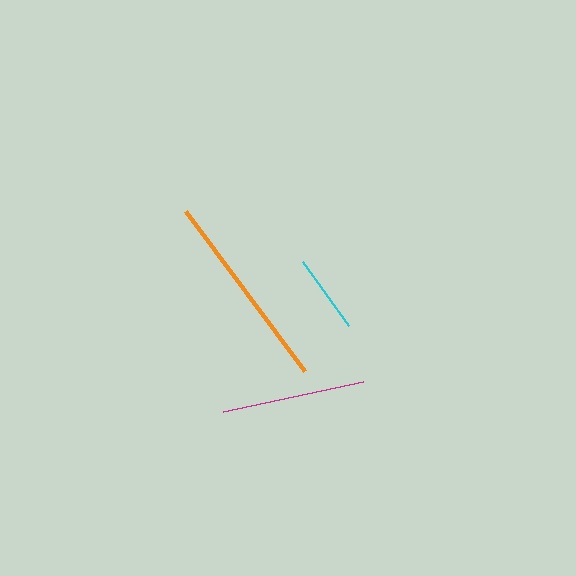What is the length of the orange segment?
The orange segment is approximately 200 pixels long.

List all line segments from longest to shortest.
From longest to shortest: orange, magenta, cyan.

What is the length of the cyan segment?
The cyan segment is approximately 79 pixels long.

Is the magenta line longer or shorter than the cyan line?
The magenta line is longer than the cyan line.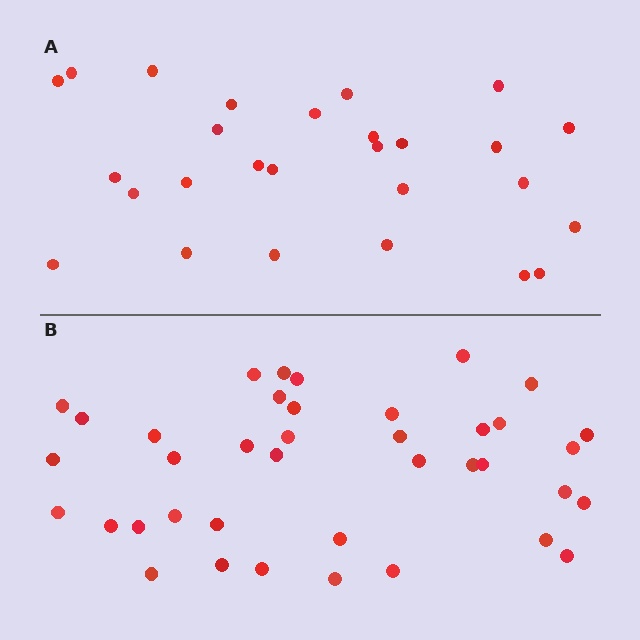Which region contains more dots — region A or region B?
Region B (the bottom region) has more dots.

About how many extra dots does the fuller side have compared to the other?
Region B has roughly 12 or so more dots than region A.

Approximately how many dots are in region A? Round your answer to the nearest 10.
About 30 dots. (The exact count is 27, which rounds to 30.)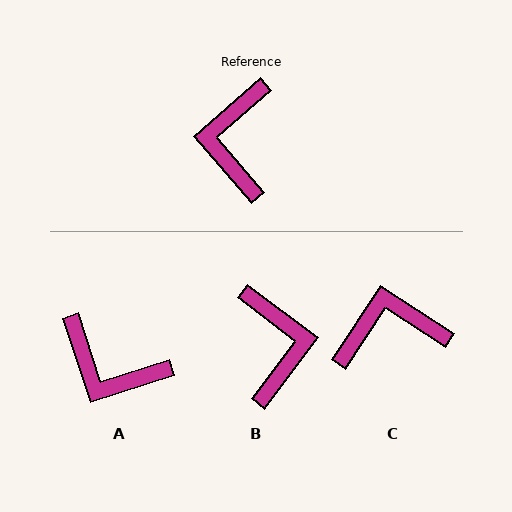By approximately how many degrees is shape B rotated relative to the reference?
Approximately 168 degrees clockwise.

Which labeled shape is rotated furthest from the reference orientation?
B, about 168 degrees away.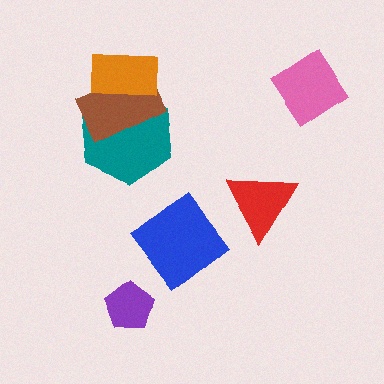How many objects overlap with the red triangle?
0 objects overlap with the red triangle.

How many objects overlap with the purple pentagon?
0 objects overlap with the purple pentagon.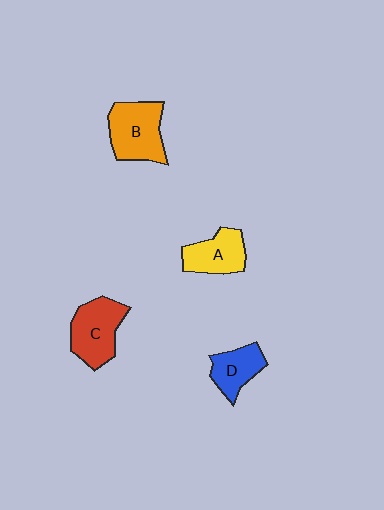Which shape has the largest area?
Shape B (orange).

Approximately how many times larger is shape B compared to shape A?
Approximately 1.3 times.